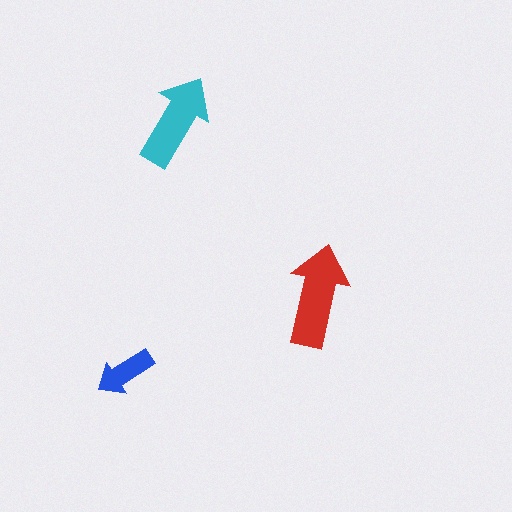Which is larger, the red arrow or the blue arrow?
The red one.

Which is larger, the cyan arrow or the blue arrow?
The cyan one.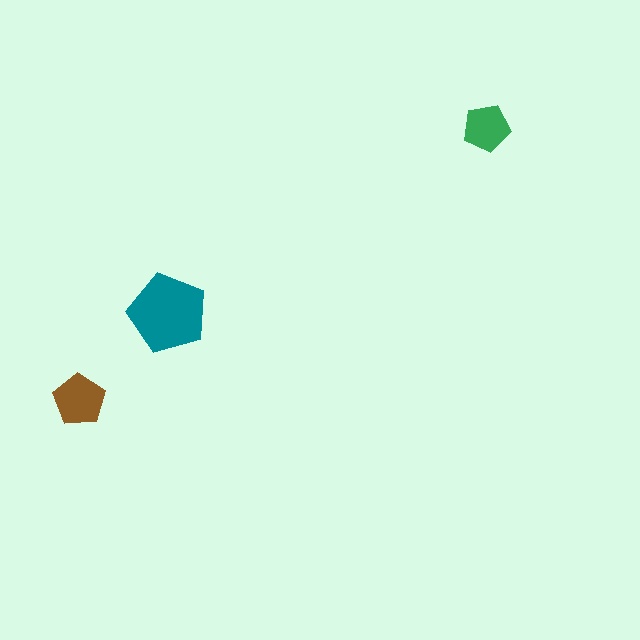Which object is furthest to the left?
The brown pentagon is leftmost.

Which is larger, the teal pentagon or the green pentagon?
The teal one.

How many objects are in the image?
There are 3 objects in the image.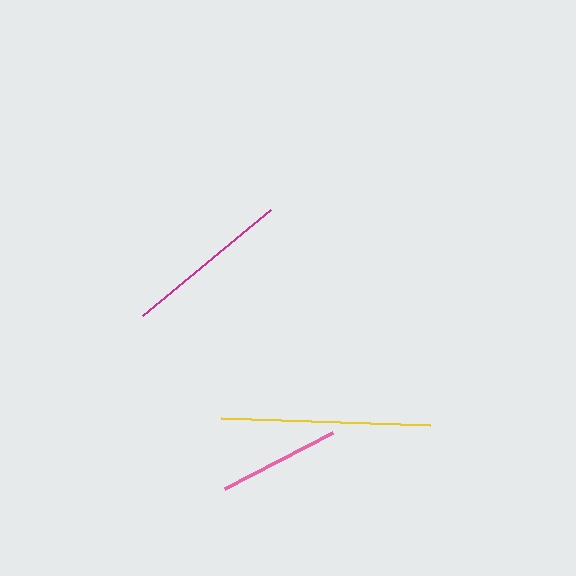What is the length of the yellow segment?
The yellow segment is approximately 208 pixels long.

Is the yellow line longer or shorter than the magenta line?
The yellow line is longer than the magenta line.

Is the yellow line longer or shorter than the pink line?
The yellow line is longer than the pink line.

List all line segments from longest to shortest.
From longest to shortest: yellow, magenta, pink.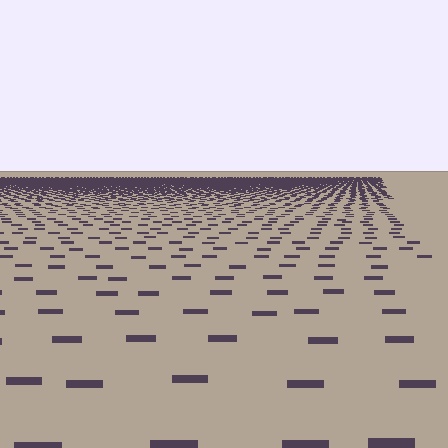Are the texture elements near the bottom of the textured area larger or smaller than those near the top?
Larger. Near the bottom, elements are closer to the viewer and appear at a bigger on-screen size.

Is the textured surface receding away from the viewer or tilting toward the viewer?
The surface is receding away from the viewer. Texture elements get smaller and denser toward the top.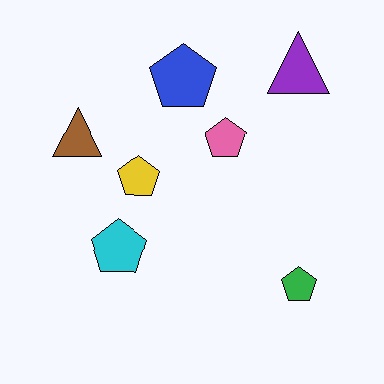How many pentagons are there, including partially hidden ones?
There are 5 pentagons.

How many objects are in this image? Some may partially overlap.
There are 7 objects.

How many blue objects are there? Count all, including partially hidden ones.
There is 1 blue object.